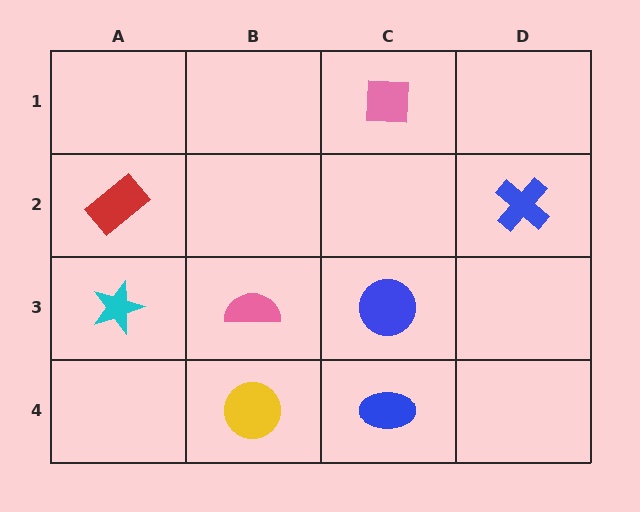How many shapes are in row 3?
3 shapes.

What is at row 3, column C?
A blue circle.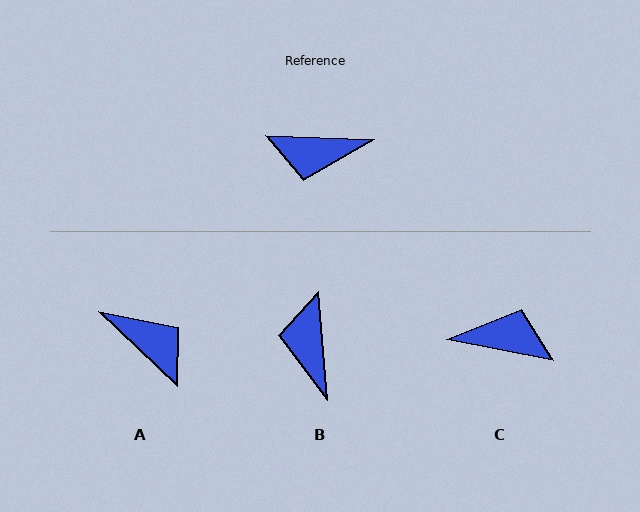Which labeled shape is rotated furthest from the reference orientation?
C, about 171 degrees away.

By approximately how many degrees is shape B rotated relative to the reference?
Approximately 83 degrees clockwise.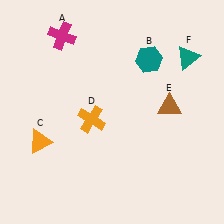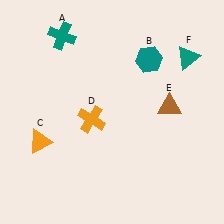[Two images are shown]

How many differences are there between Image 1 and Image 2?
There is 1 difference between the two images.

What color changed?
The cross (A) changed from magenta in Image 1 to teal in Image 2.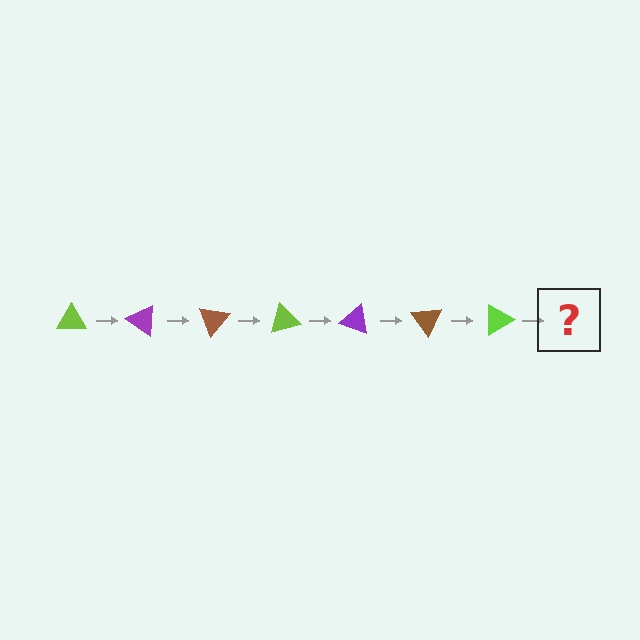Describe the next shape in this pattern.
It should be a purple triangle, rotated 245 degrees from the start.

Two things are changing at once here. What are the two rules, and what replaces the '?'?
The two rules are that it rotates 35 degrees each step and the color cycles through lime, purple, and brown. The '?' should be a purple triangle, rotated 245 degrees from the start.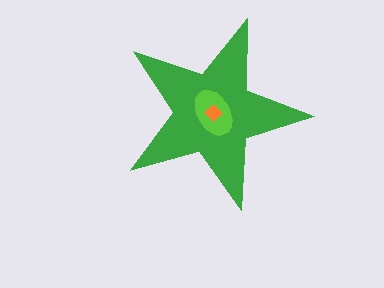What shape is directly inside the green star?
The lime ellipse.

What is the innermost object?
The orange diamond.